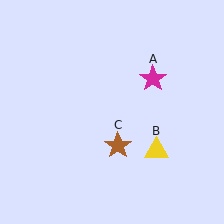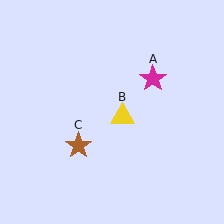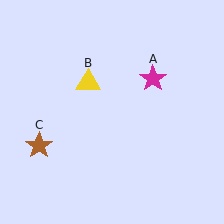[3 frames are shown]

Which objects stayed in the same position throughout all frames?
Magenta star (object A) remained stationary.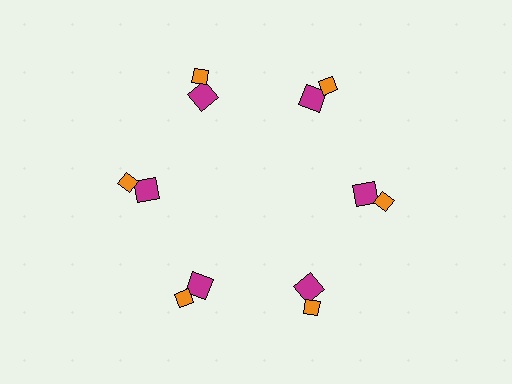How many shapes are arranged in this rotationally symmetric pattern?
There are 12 shapes, arranged in 6 groups of 2.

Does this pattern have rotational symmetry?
Yes, this pattern has 6-fold rotational symmetry. It looks the same after rotating 60 degrees around the center.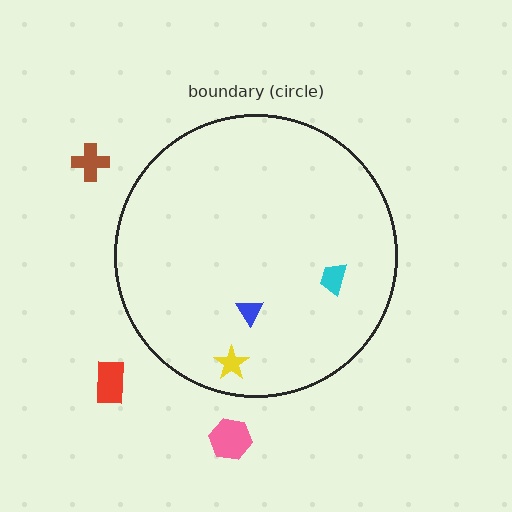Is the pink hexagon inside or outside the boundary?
Outside.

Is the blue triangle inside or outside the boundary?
Inside.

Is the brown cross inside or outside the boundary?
Outside.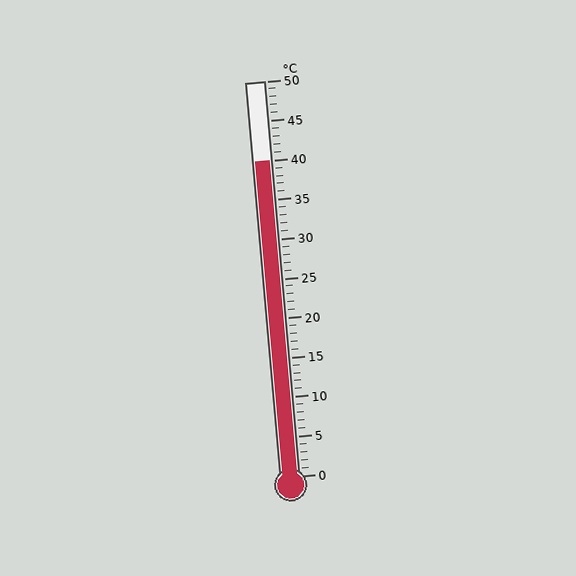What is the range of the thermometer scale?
The thermometer scale ranges from 0°C to 50°C.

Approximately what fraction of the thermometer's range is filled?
The thermometer is filled to approximately 80% of its range.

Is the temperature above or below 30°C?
The temperature is above 30°C.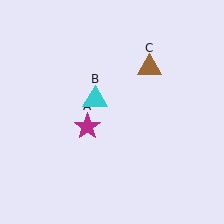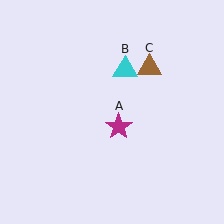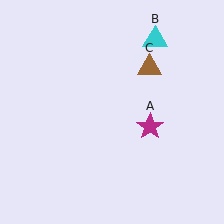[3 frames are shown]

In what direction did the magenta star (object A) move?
The magenta star (object A) moved right.